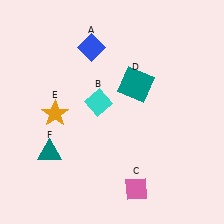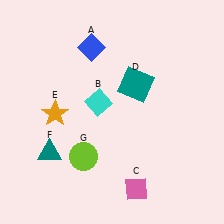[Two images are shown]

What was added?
A lime circle (G) was added in Image 2.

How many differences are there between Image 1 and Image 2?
There is 1 difference between the two images.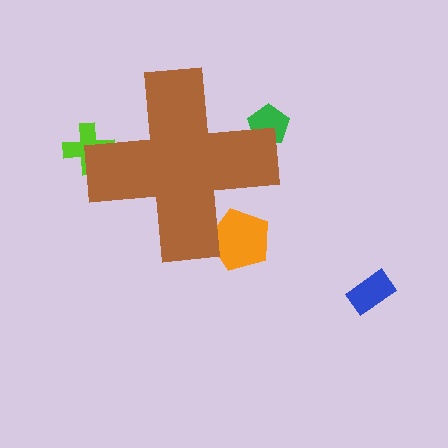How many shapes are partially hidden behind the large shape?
3 shapes are partially hidden.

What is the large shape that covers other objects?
A brown cross.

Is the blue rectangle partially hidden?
No, the blue rectangle is fully visible.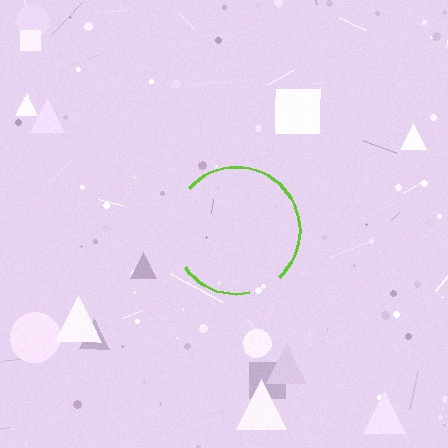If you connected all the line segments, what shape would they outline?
They would outline a circle.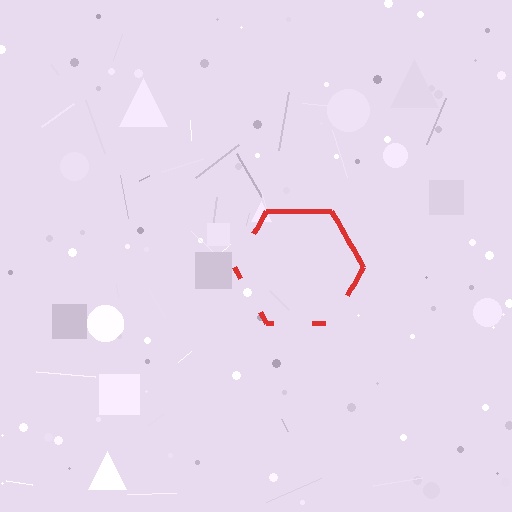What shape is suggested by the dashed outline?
The dashed outline suggests a hexagon.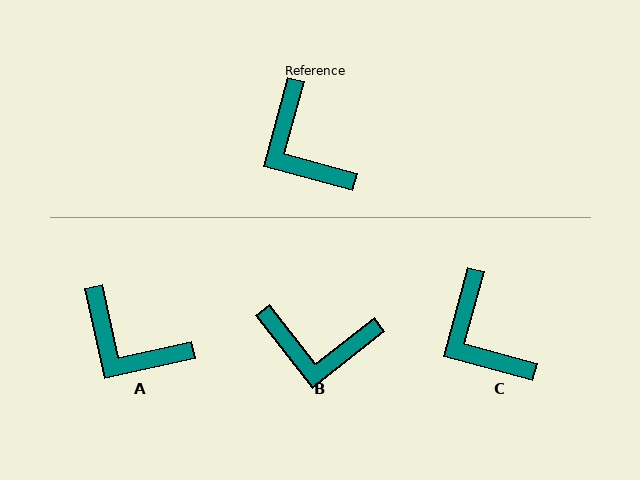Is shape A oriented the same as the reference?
No, it is off by about 27 degrees.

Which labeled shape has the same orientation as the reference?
C.